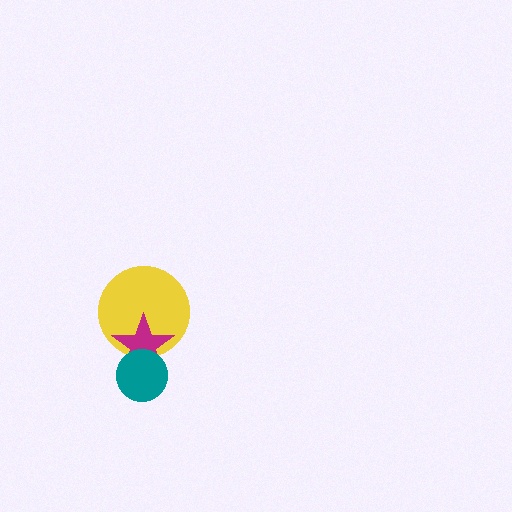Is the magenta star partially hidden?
Yes, it is partially covered by another shape.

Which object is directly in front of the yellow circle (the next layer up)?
The magenta star is directly in front of the yellow circle.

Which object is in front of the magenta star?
The teal circle is in front of the magenta star.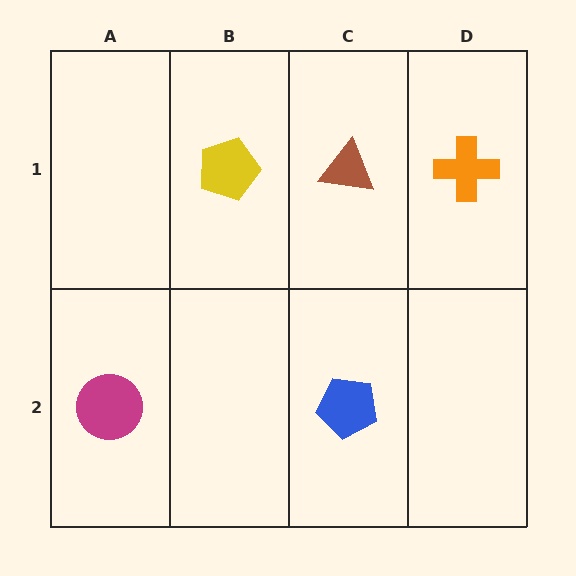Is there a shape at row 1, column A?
No, that cell is empty.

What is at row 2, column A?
A magenta circle.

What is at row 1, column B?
A yellow pentagon.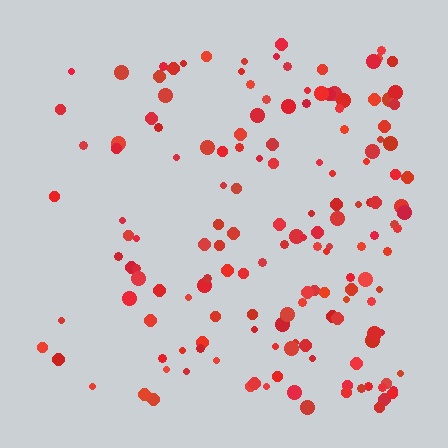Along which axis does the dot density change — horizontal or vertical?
Horizontal.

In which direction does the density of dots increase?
From left to right, with the right side densest.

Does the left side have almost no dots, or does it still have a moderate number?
Still a moderate number, just noticeably fewer than the right.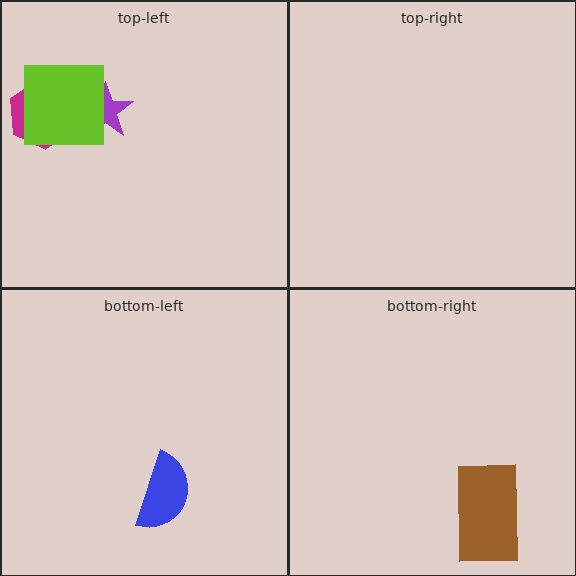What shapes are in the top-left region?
The magenta hexagon, the purple star, the lime square.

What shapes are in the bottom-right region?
The brown rectangle.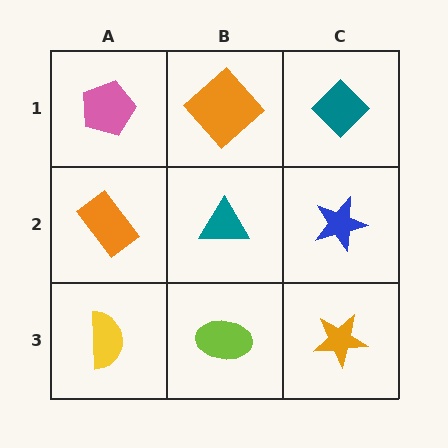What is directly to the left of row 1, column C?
An orange diamond.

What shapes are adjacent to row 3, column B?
A teal triangle (row 2, column B), a yellow semicircle (row 3, column A), an orange star (row 3, column C).